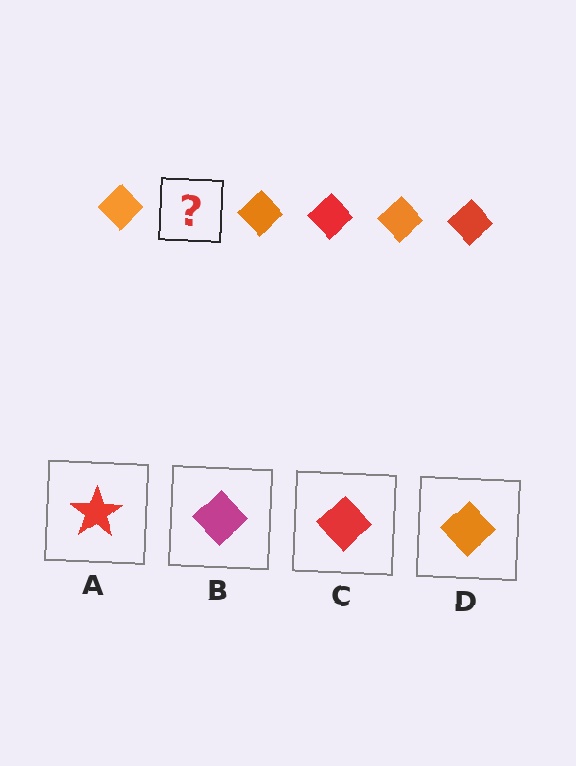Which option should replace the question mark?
Option C.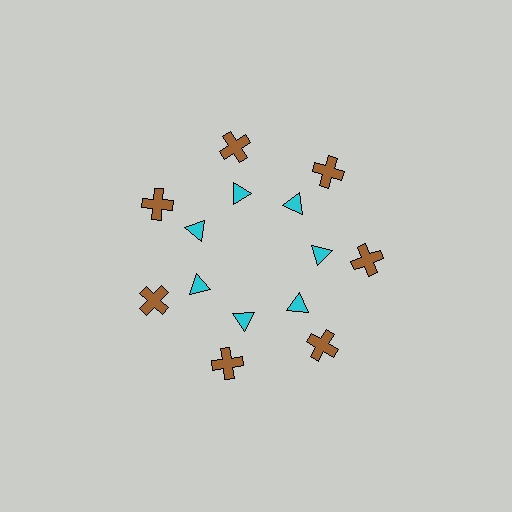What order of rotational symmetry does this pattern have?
This pattern has 7-fold rotational symmetry.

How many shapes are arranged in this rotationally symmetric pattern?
There are 14 shapes, arranged in 7 groups of 2.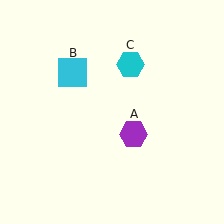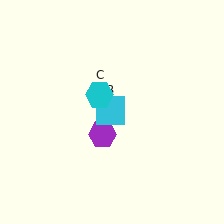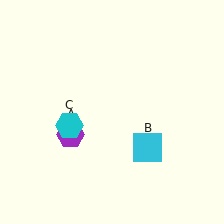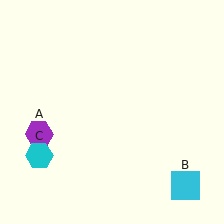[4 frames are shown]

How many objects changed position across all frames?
3 objects changed position: purple hexagon (object A), cyan square (object B), cyan hexagon (object C).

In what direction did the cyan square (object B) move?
The cyan square (object B) moved down and to the right.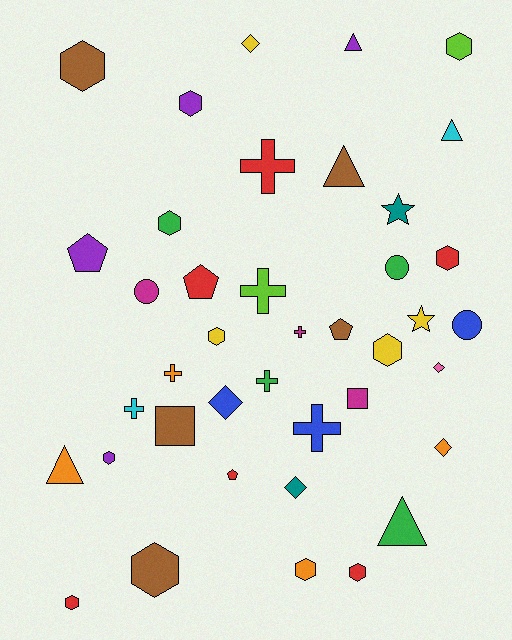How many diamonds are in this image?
There are 5 diamonds.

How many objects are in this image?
There are 40 objects.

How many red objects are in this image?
There are 6 red objects.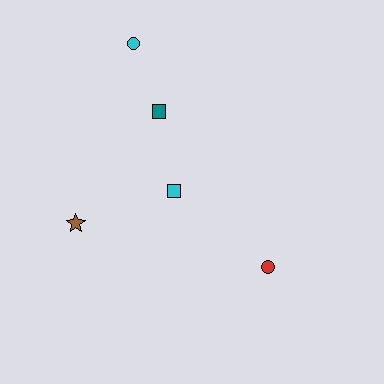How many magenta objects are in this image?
There are no magenta objects.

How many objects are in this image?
There are 5 objects.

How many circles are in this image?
There are 2 circles.